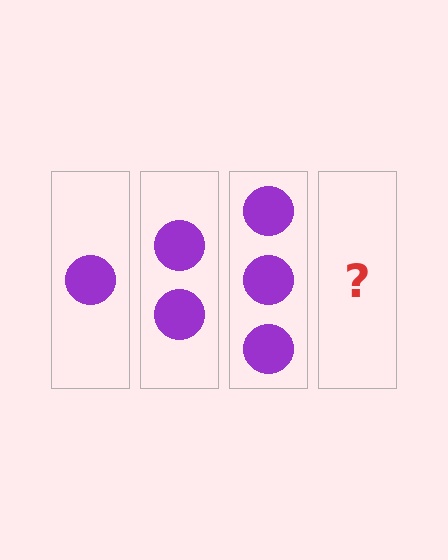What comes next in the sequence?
The next element should be 4 circles.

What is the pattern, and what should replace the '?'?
The pattern is that each step adds one more circle. The '?' should be 4 circles.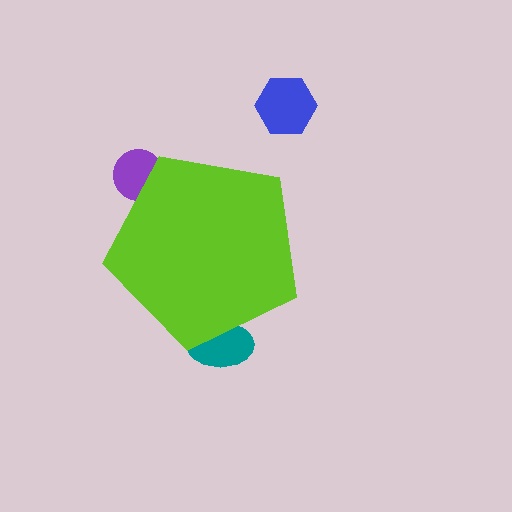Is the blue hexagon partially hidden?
No, the blue hexagon is fully visible.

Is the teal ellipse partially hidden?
Yes, the teal ellipse is partially hidden behind the lime pentagon.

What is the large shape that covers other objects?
A lime pentagon.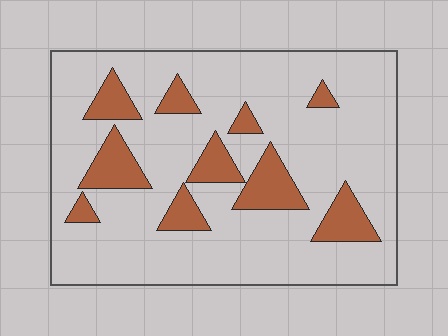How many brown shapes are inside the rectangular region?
10.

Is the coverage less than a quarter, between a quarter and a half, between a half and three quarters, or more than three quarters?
Less than a quarter.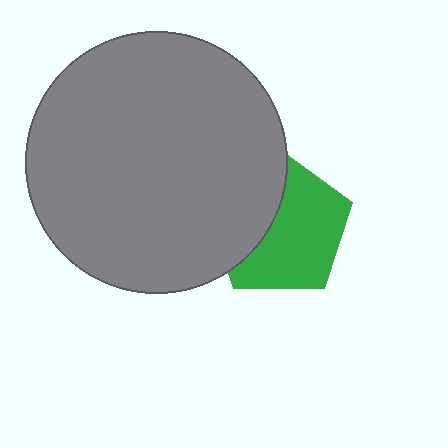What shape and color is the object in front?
The object in front is a gray circle.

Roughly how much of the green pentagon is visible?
About half of it is visible (roughly 62%).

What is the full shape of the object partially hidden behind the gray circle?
The partially hidden object is a green pentagon.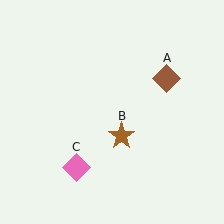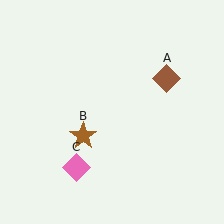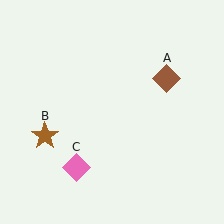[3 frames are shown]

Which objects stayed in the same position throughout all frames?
Brown diamond (object A) and pink diamond (object C) remained stationary.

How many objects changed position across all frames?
1 object changed position: brown star (object B).